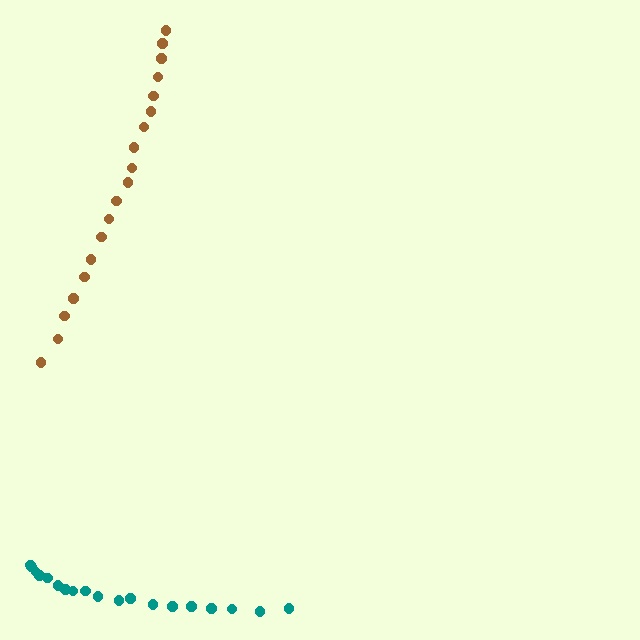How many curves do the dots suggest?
There are 2 distinct paths.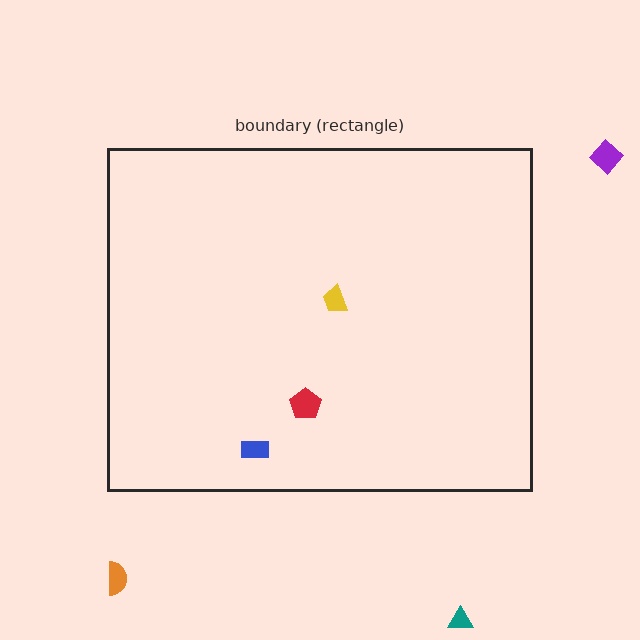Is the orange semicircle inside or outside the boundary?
Outside.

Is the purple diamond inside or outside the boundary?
Outside.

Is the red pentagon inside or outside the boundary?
Inside.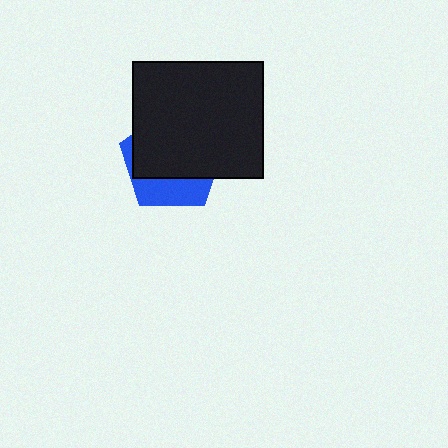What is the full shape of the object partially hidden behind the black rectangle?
The partially hidden object is a blue pentagon.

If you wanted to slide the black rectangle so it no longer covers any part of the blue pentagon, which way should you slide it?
Slide it up — that is the most direct way to separate the two shapes.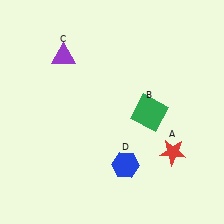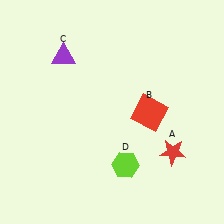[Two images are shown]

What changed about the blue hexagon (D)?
In Image 1, D is blue. In Image 2, it changed to lime.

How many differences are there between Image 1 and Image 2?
There are 2 differences between the two images.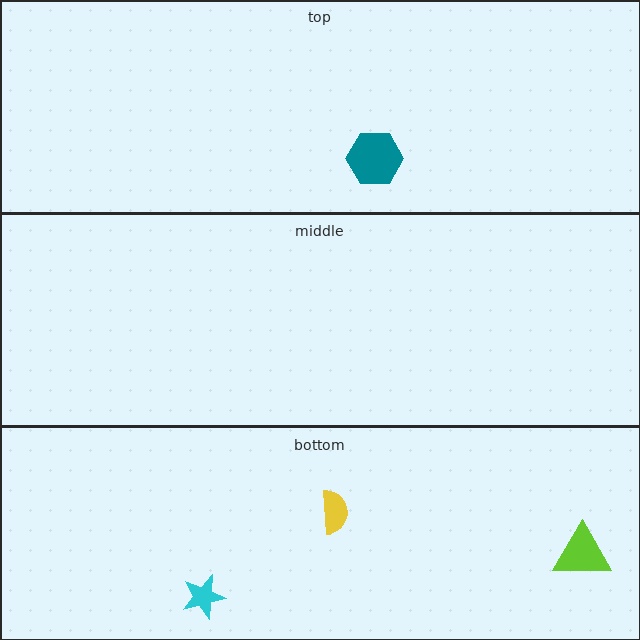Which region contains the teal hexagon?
The top region.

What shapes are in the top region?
The teal hexagon.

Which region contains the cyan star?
The bottom region.